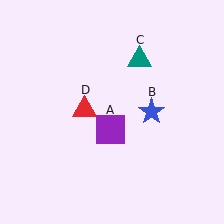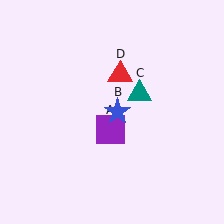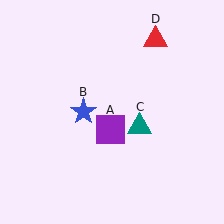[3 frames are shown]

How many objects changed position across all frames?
3 objects changed position: blue star (object B), teal triangle (object C), red triangle (object D).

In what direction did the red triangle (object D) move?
The red triangle (object D) moved up and to the right.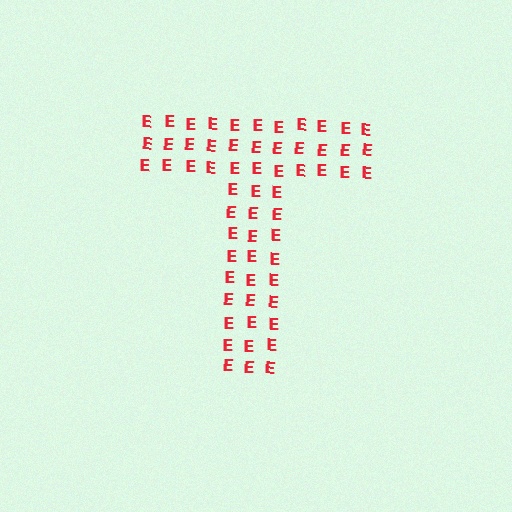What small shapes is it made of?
It is made of small letter E's.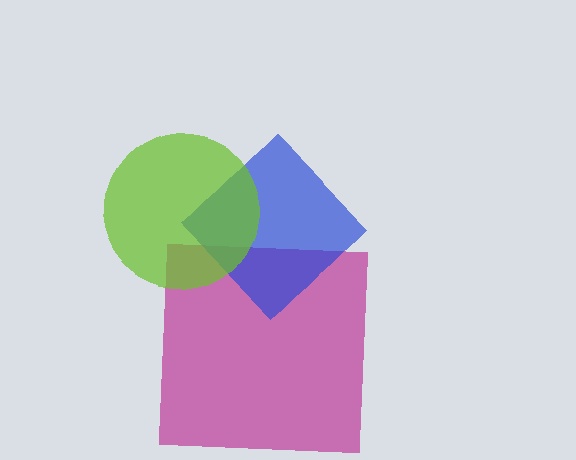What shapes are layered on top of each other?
The layered shapes are: a magenta square, a blue diamond, a lime circle.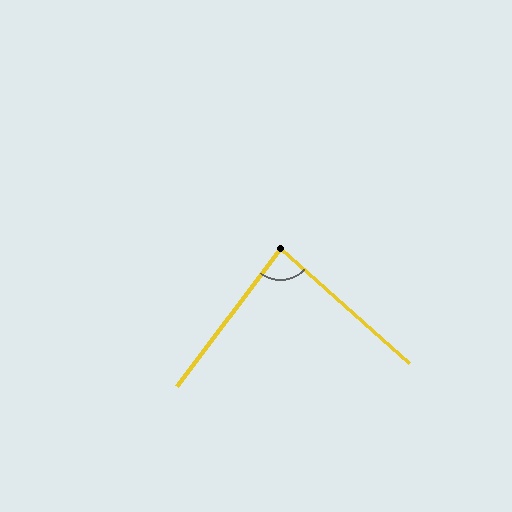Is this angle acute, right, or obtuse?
It is acute.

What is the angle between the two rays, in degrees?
Approximately 85 degrees.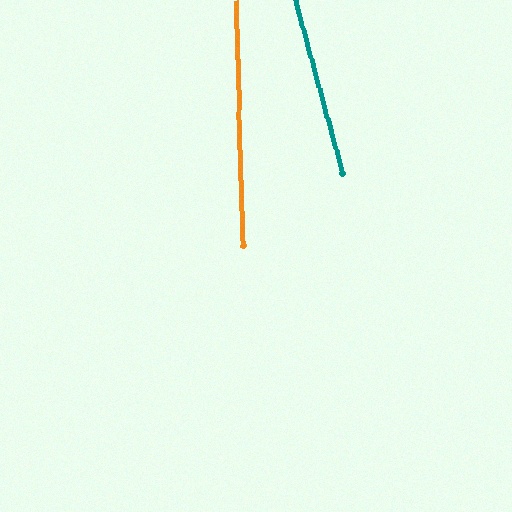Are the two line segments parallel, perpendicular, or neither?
Neither parallel nor perpendicular — they differ by about 13°.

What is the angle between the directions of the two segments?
Approximately 13 degrees.